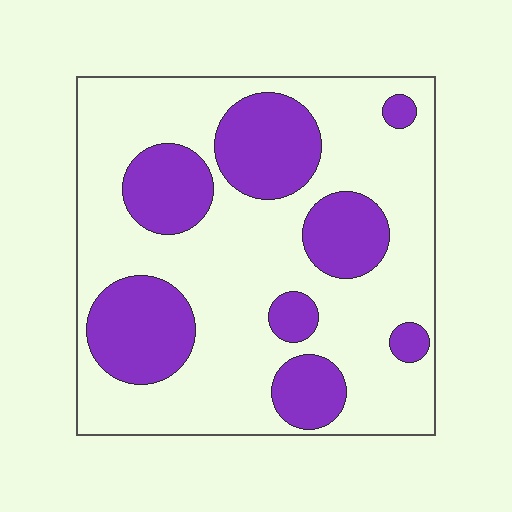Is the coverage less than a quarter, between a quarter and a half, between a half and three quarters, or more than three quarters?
Between a quarter and a half.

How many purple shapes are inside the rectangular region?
8.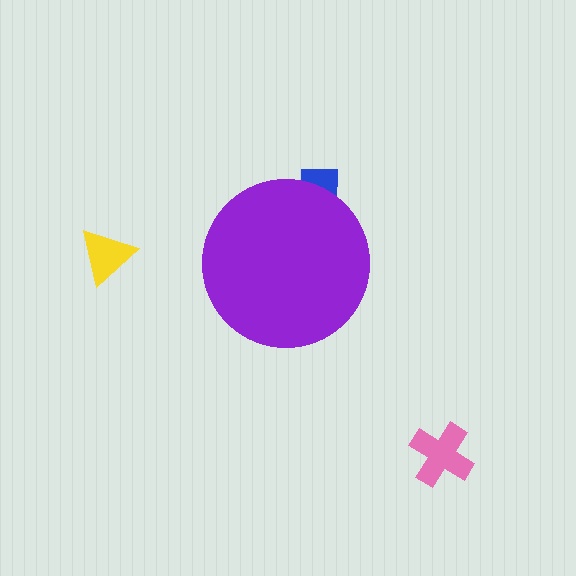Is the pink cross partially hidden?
No, the pink cross is fully visible.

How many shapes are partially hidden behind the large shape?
1 shape is partially hidden.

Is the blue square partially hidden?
Yes, the blue square is partially hidden behind the purple circle.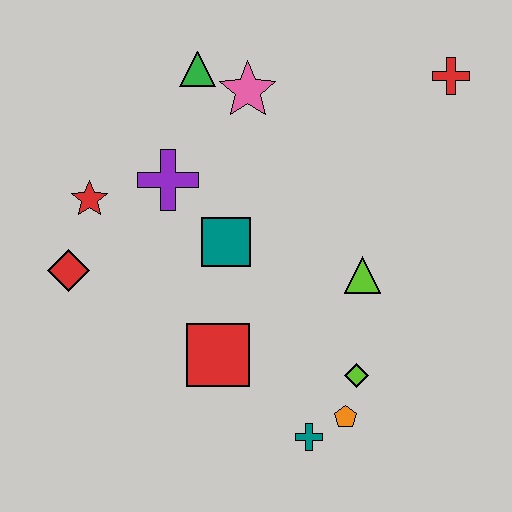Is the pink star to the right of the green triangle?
Yes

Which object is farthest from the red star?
The red cross is farthest from the red star.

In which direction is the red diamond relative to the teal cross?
The red diamond is to the left of the teal cross.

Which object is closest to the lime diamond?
The orange pentagon is closest to the lime diamond.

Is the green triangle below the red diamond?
No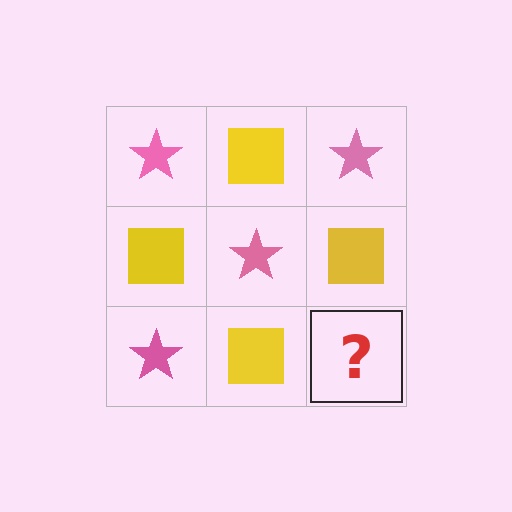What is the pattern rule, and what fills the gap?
The rule is that it alternates pink star and yellow square in a checkerboard pattern. The gap should be filled with a pink star.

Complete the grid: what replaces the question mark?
The question mark should be replaced with a pink star.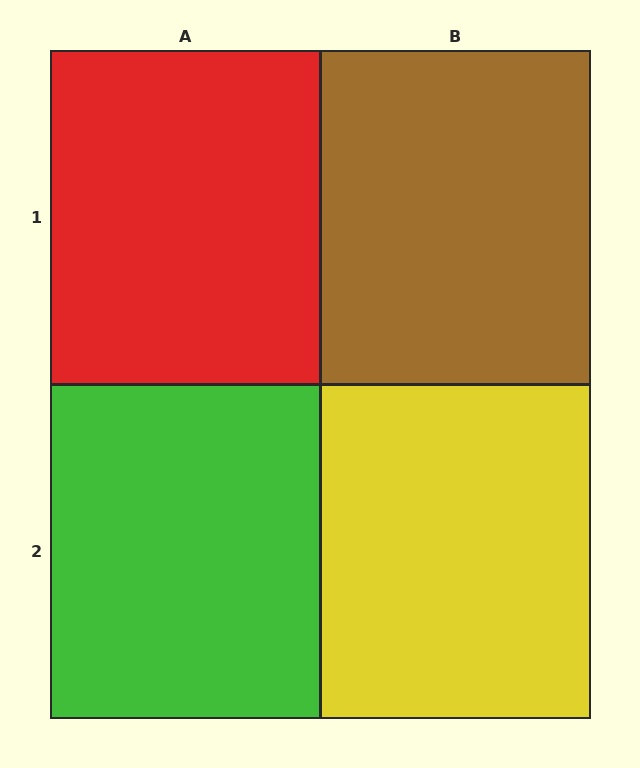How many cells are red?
1 cell is red.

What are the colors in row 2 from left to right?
Green, yellow.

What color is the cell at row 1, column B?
Brown.